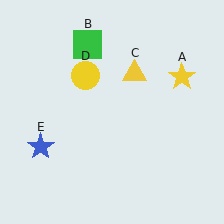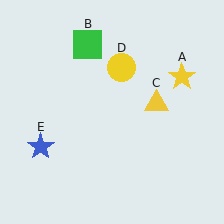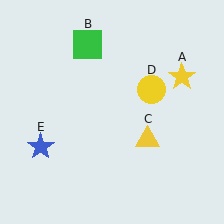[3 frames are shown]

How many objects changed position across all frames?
2 objects changed position: yellow triangle (object C), yellow circle (object D).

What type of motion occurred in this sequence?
The yellow triangle (object C), yellow circle (object D) rotated clockwise around the center of the scene.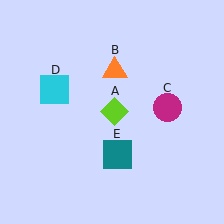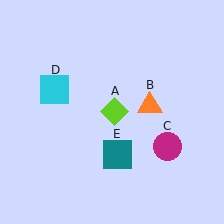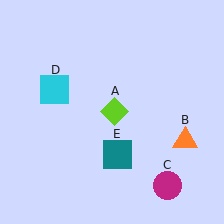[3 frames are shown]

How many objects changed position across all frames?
2 objects changed position: orange triangle (object B), magenta circle (object C).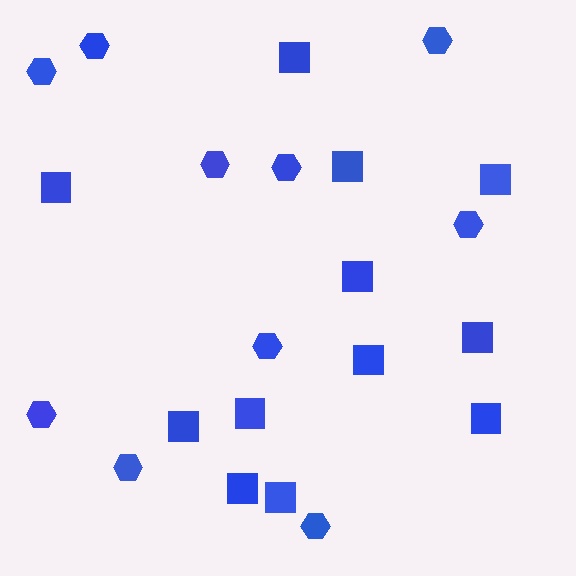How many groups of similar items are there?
There are 2 groups: one group of hexagons (10) and one group of squares (12).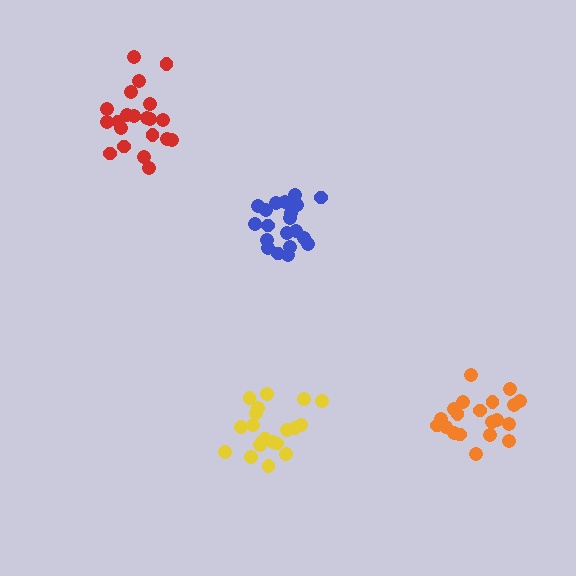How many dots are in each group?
Group 1: 20 dots, Group 2: 21 dots, Group 3: 20 dots, Group 4: 21 dots (82 total).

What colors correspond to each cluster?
The clusters are colored: yellow, red, orange, blue.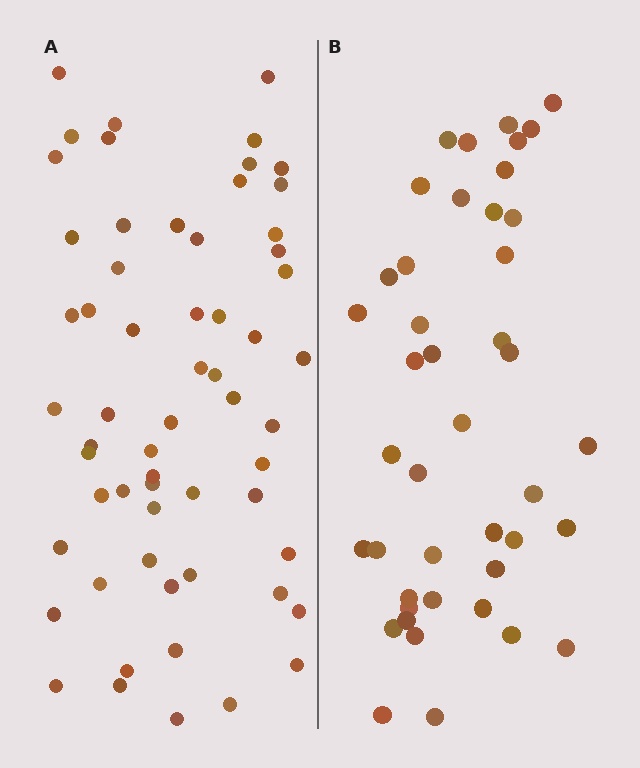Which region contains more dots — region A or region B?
Region A (the left region) has more dots.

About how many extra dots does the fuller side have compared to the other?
Region A has approximately 15 more dots than region B.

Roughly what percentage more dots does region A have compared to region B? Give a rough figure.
About 40% more.